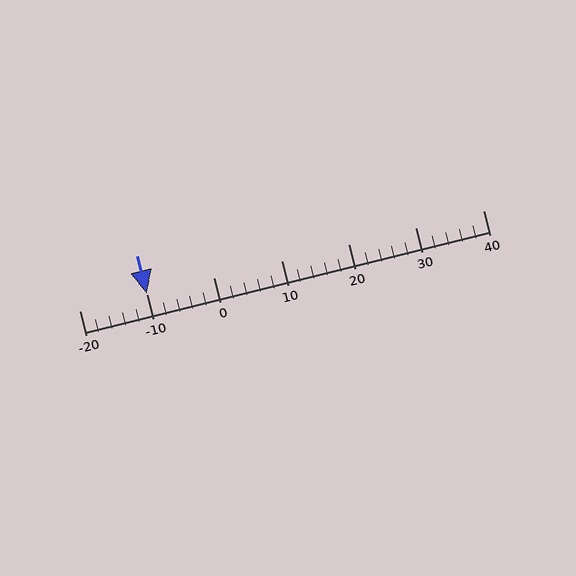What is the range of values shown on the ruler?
The ruler shows values from -20 to 40.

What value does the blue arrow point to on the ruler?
The blue arrow points to approximately -10.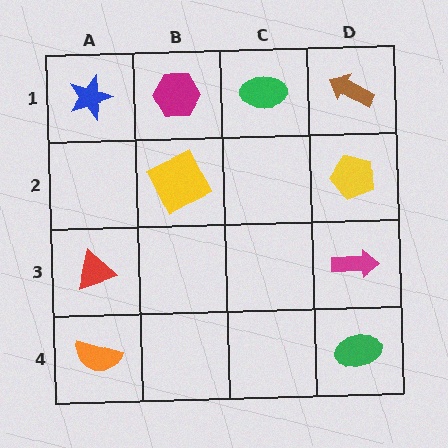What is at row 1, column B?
A magenta hexagon.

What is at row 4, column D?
A green ellipse.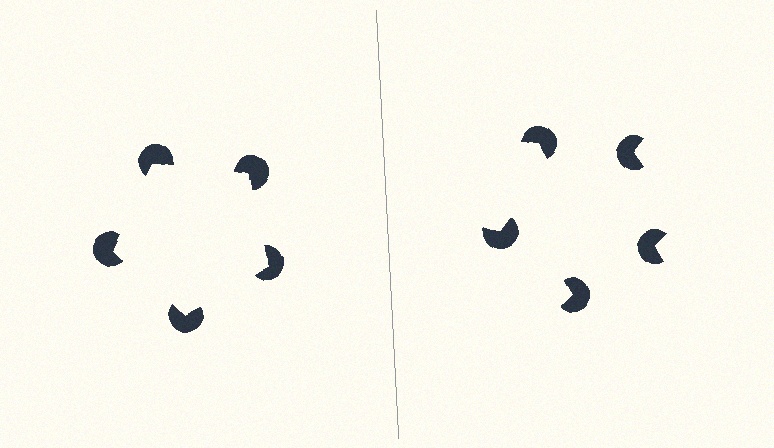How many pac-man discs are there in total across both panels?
10 — 5 on each side.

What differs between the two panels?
The pac-man discs are positioned identically on both sides; only the wedge orientations differ. On the left they align to a pentagon; on the right they are misaligned.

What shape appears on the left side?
An illusory pentagon.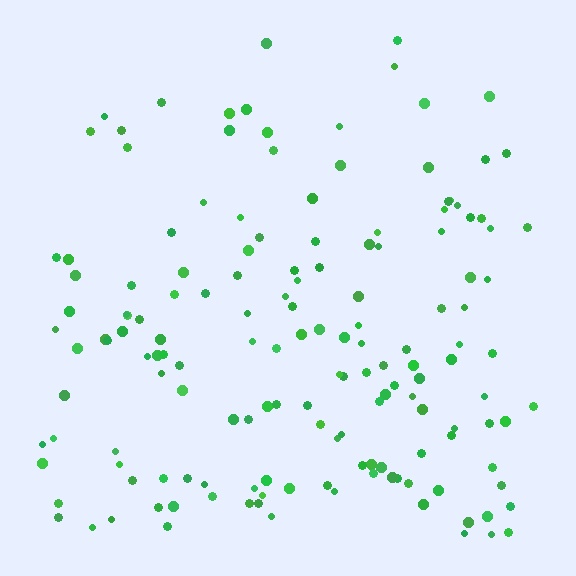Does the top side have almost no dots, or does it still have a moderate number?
Still a moderate number, just noticeably fewer than the bottom.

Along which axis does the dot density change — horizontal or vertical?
Vertical.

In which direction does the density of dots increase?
From top to bottom, with the bottom side densest.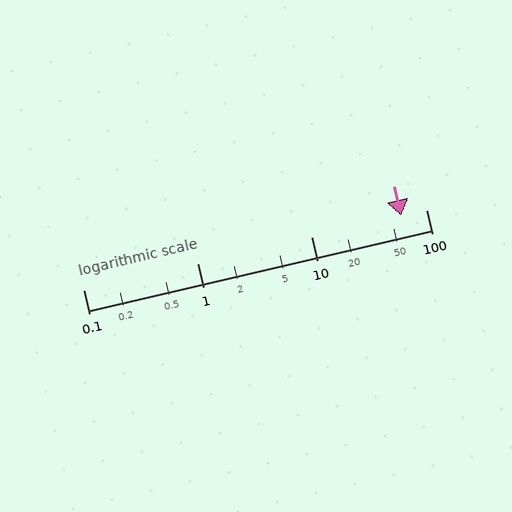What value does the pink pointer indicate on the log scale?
The pointer indicates approximately 61.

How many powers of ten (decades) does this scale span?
The scale spans 3 decades, from 0.1 to 100.